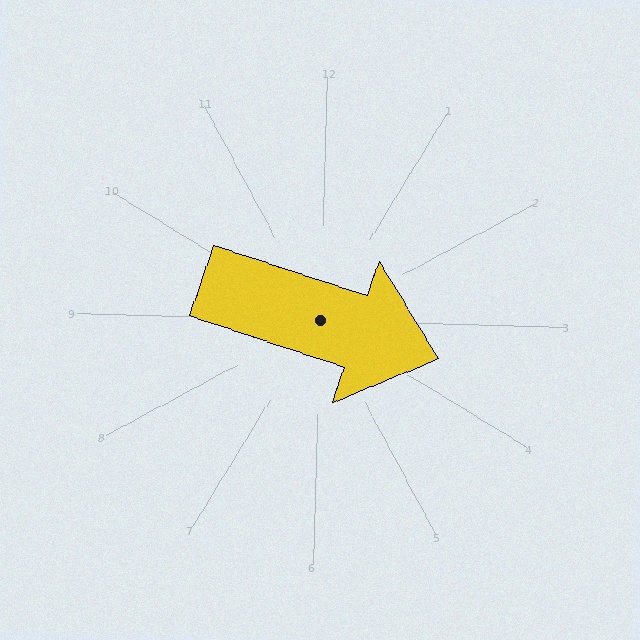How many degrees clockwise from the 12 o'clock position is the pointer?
Approximately 107 degrees.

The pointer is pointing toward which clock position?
Roughly 4 o'clock.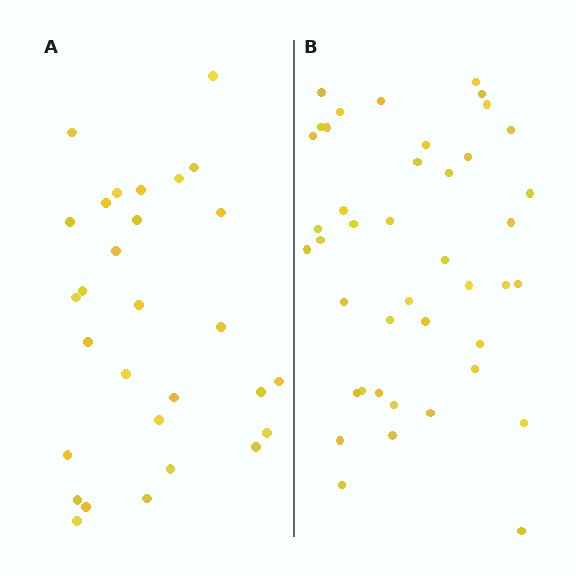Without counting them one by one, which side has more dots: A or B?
Region B (the right region) has more dots.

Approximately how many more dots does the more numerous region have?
Region B has approximately 15 more dots than region A.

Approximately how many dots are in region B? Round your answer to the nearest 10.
About 40 dots. (The exact count is 42, which rounds to 40.)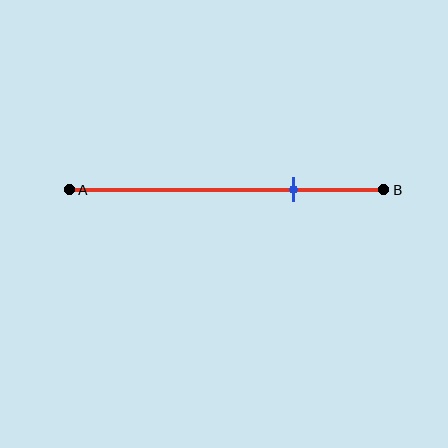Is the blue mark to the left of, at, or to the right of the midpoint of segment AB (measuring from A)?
The blue mark is to the right of the midpoint of segment AB.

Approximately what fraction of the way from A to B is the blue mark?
The blue mark is approximately 70% of the way from A to B.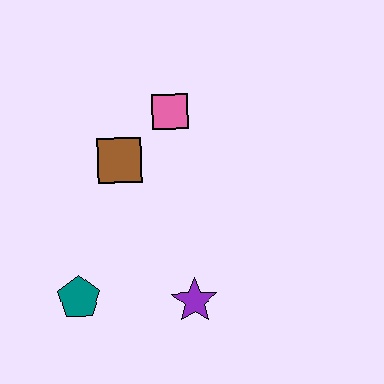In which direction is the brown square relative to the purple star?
The brown square is above the purple star.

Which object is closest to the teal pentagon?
The purple star is closest to the teal pentagon.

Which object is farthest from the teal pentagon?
The pink square is farthest from the teal pentagon.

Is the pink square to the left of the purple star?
Yes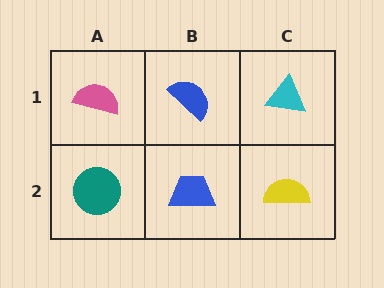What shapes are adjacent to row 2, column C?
A cyan triangle (row 1, column C), a blue trapezoid (row 2, column B).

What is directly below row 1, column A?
A teal circle.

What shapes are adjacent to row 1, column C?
A yellow semicircle (row 2, column C), a blue semicircle (row 1, column B).